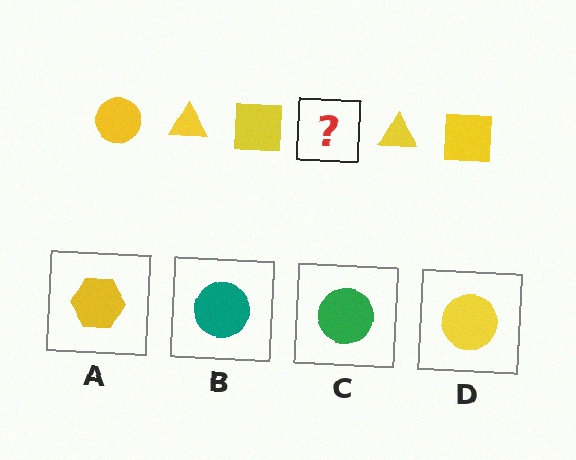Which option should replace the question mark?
Option D.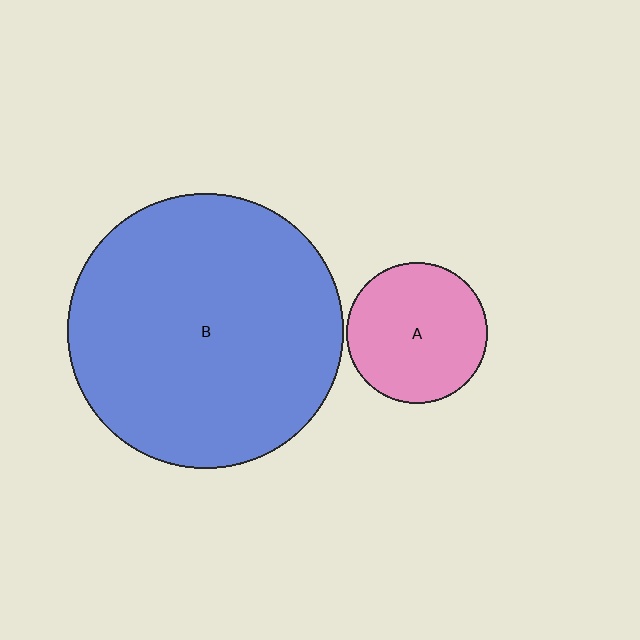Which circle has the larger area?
Circle B (blue).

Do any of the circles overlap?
No, none of the circles overlap.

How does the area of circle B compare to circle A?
Approximately 3.8 times.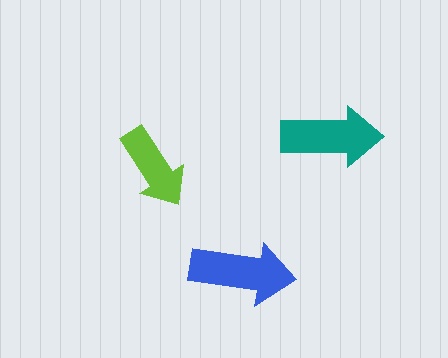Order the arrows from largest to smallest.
the blue one, the teal one, the lime one.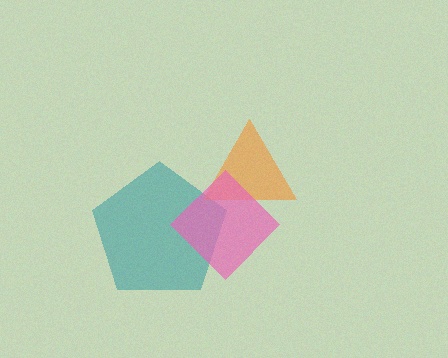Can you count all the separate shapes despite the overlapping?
Yes, there are 3 separate shapes.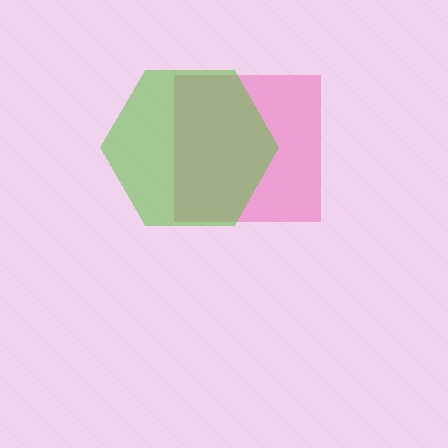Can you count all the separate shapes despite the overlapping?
Yes, there are 2 separate shapes.